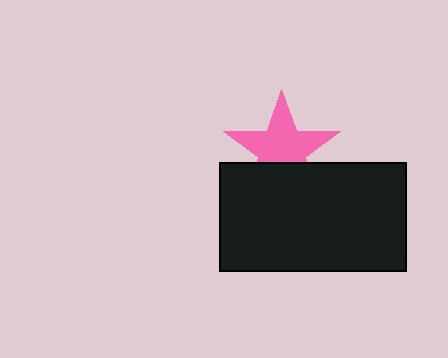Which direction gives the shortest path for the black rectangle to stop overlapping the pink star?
Moving down gives the shortest separation.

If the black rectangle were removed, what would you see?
You would see the complete pink star.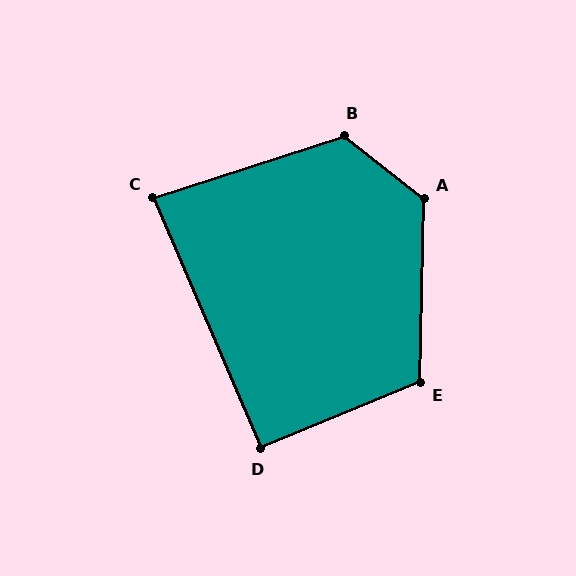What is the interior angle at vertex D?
Approximately 91 degrees (approximately right).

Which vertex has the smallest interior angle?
C, at approximately 85 degrees.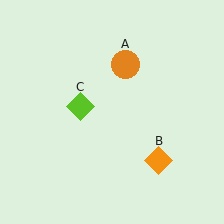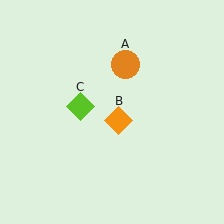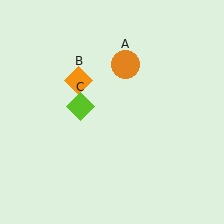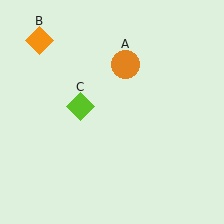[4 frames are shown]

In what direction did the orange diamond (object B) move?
The orange diamond (object B) moved up and to the left.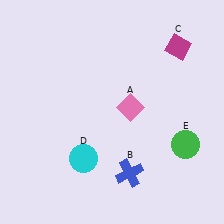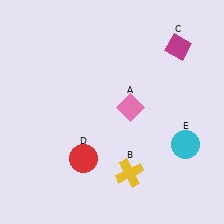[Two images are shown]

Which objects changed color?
B changed from blue to yellow. D changed from cyan to red. E changed from green to cyan.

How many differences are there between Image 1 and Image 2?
There are 3 differences between the two images.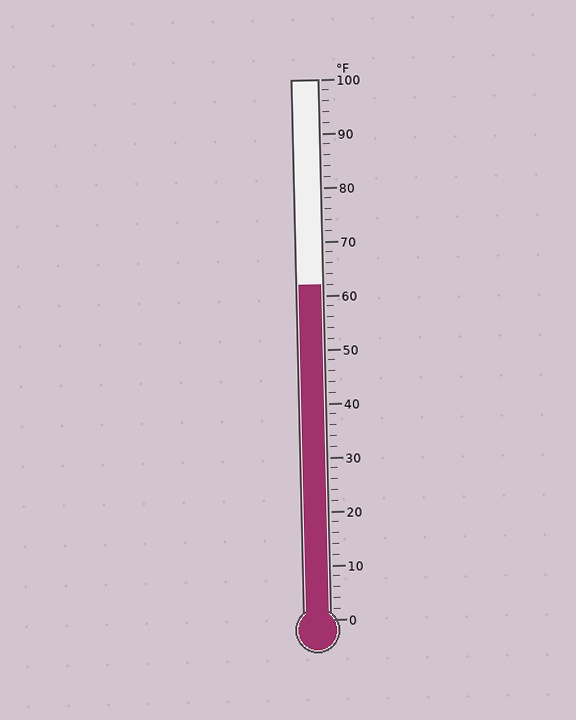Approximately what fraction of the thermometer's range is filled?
The thermometer is filled to approximately 60% of its range.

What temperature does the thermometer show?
The thermometer shows approximately 62°F.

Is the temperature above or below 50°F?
The temperature is above 50°F.